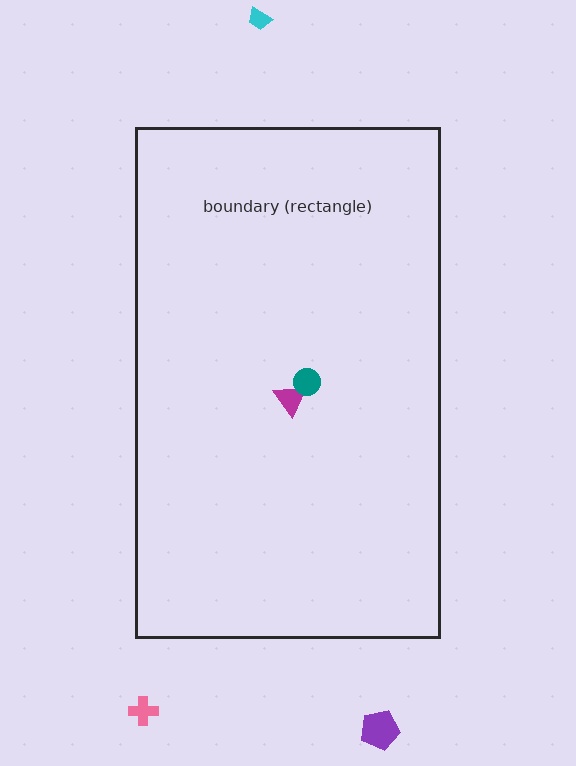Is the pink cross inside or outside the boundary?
Outside.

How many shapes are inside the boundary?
2 inside, 3 outside.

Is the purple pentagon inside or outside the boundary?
Outside.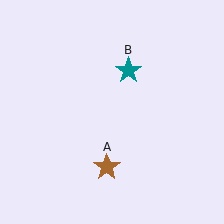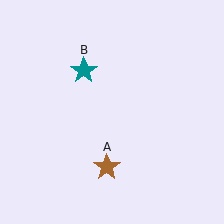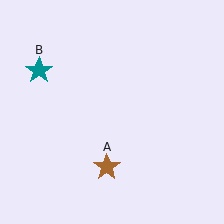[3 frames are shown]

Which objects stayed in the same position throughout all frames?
Brown star (object A) remained stationary.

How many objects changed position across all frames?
1 object changed position: teal star (object B).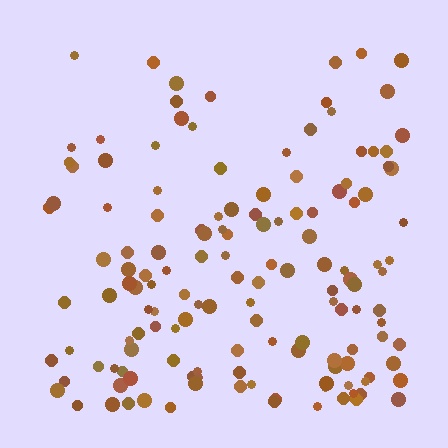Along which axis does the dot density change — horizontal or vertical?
Vertical.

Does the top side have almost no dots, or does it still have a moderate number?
Still a moderate number, just noticeably fewer than the bottom.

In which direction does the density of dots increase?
From top to bottom, with the bottom side densest.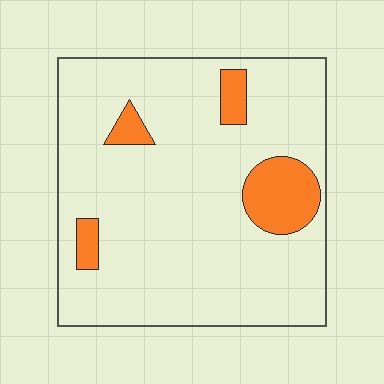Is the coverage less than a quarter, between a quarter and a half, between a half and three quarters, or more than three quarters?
Less than a quarter.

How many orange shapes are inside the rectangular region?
4.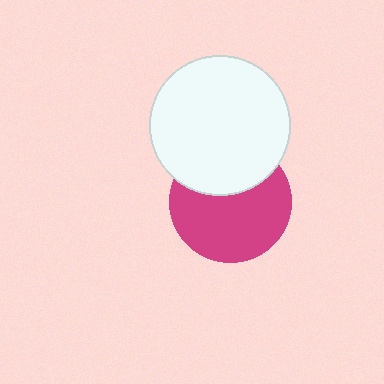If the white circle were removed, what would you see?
You would see the complete magenta circle.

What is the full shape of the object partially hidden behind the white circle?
The partially hidden object is a magenta circle.